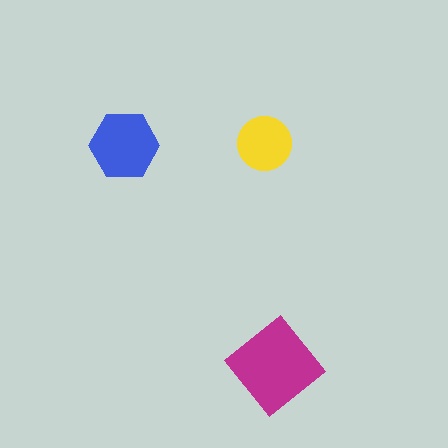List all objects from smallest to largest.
The yellow circle, the blue hexagon, the magenta diamond.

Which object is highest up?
The yellow circle is topmost.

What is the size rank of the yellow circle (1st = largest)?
3rd.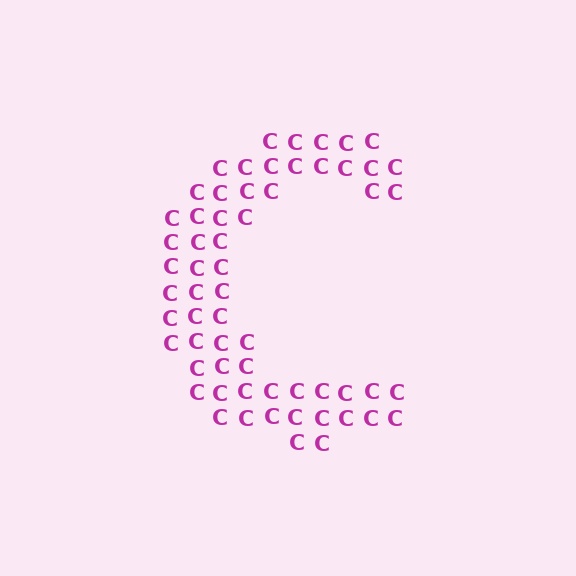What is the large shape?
The large shape is the letter C.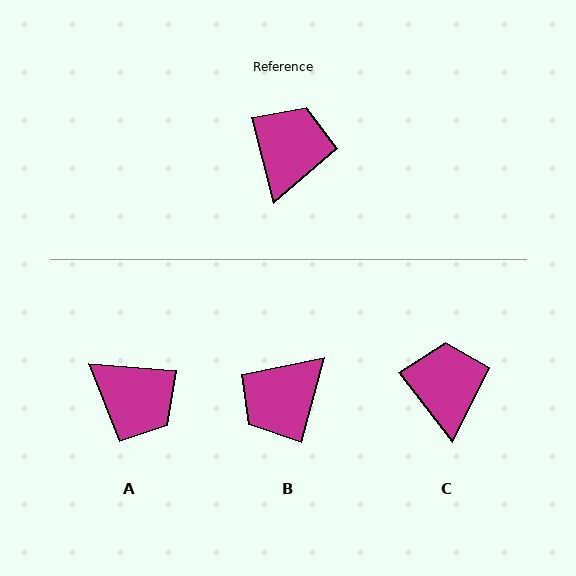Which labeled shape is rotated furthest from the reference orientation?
B, about 150 degrees away.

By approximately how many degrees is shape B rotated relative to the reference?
Approximately 150 degrees counter-clockwise.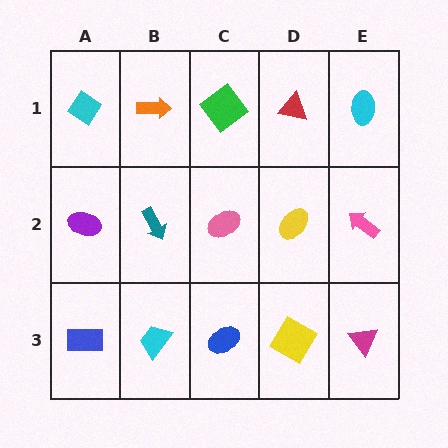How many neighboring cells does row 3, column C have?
3.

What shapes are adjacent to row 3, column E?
A pink arrow (row 2, column E), a yellow diamond (row 3, column D).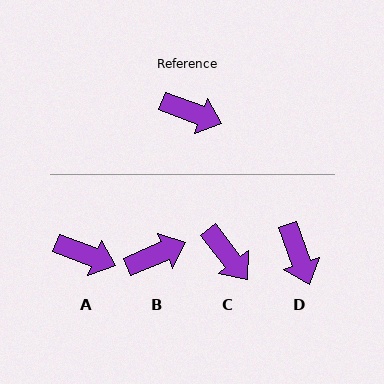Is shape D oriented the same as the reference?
No, it is off by about 50 degrees.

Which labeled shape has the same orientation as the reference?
A.